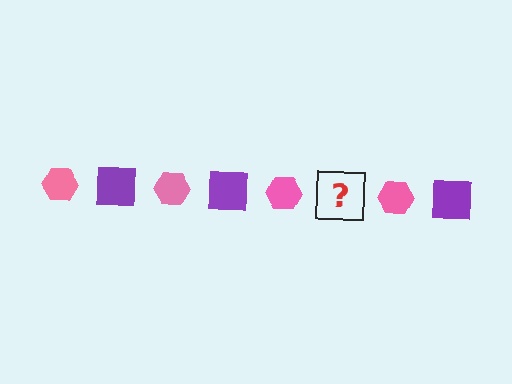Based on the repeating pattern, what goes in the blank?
The blank should be a purple square.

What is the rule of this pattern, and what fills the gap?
The rule is that the pattern alternates between pink hexagon and purple square. The gap should be filled with a purple square.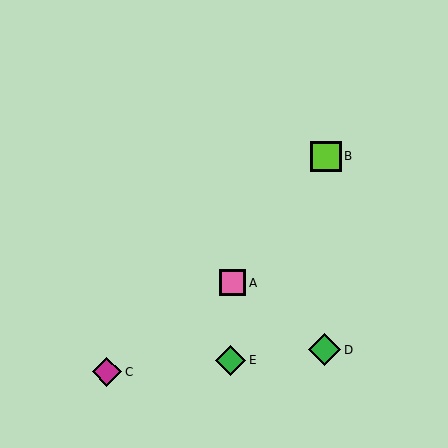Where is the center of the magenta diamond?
The center of the magenta diamond is at (107, 372).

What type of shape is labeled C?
Shape C is a magenta diamond.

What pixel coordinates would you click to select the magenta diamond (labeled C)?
Click at (107, 372) to select the magenta diamond C.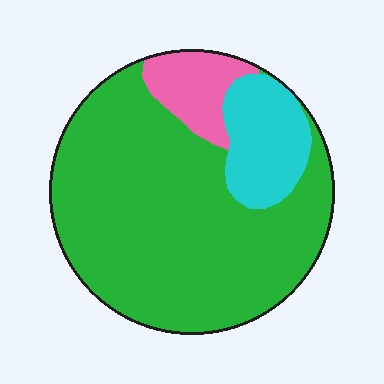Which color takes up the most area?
Green, at roughly 75%.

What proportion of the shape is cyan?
Cyan covers about 15% of the shape.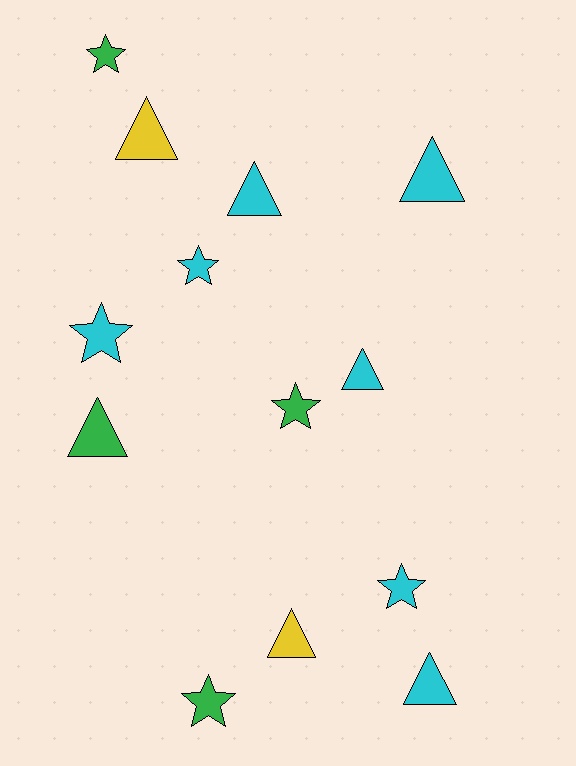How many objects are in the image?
There are 13 objects.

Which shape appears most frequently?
Triangle, with 7 objects.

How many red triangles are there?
There are no red triangles.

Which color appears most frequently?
Cyan, with 7 objects.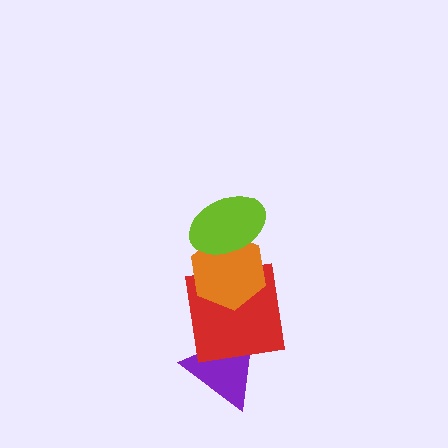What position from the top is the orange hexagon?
The orange hexagon is 2nd from the top.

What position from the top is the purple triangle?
The purple triangle is 4th from the top.